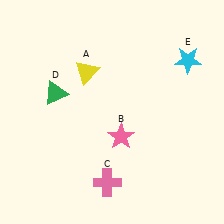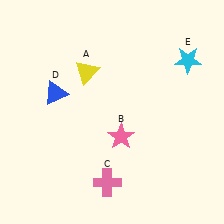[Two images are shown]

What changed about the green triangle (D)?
In Image 1, D is green. In Image 2, it changed to blue.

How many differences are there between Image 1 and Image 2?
There is 1 difference between the two images.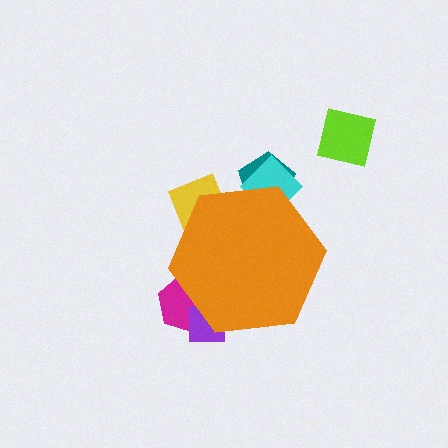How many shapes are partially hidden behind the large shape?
5 shapes are partially hidden.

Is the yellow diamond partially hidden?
Yes, the yellow diamond is partially hidden behind the orange hexagon.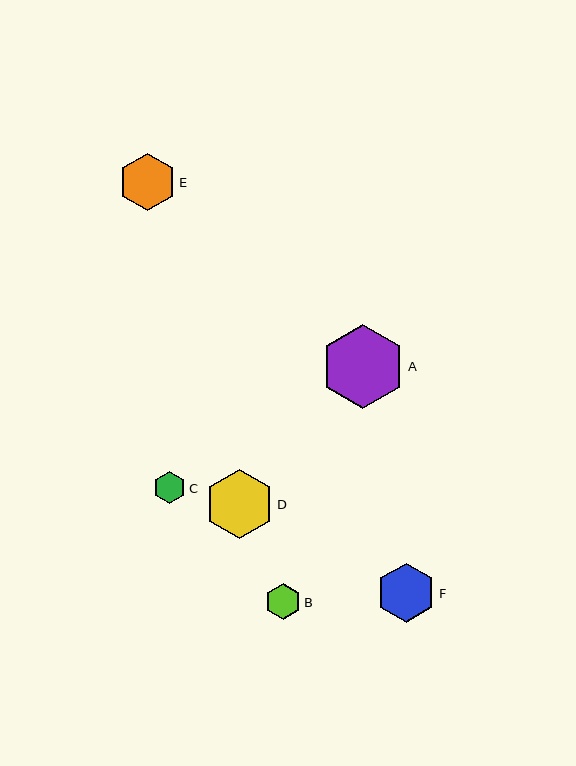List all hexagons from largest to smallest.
From largest to smallest: A, D, F, E, B, C.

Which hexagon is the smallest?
Hexagon C is the smallest with a size of approximately 32 pixels.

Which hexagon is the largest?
Hexagon A is the largest with a size of approximately 85 pixels.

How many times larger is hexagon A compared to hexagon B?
Hexagon A is approximately 2.4 times the size of hexagon B.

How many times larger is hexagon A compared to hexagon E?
Hexagon A is approximately 1.5 times the size of hexagon E.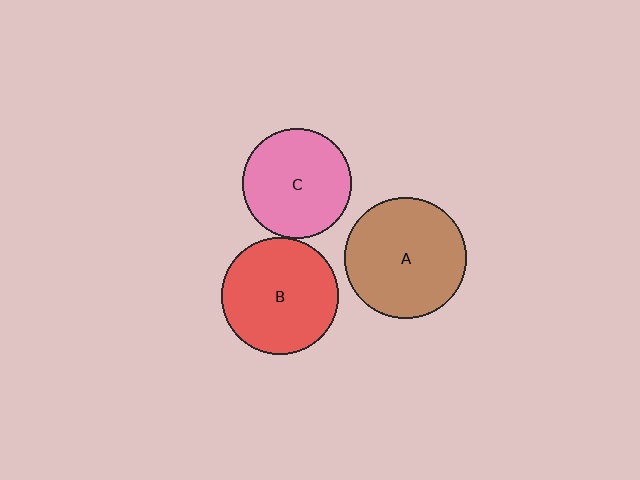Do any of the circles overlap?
No, none of the circles overlap.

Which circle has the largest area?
Circle A (brown).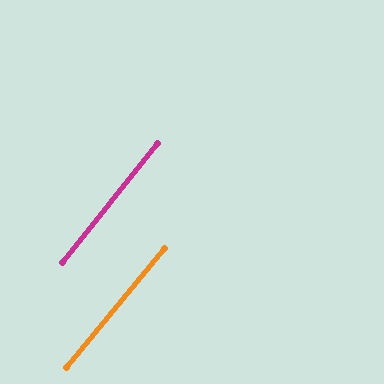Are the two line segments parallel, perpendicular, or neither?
Parallel — their directions differ by only 0.8°.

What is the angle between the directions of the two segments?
Approximately 1 degree.